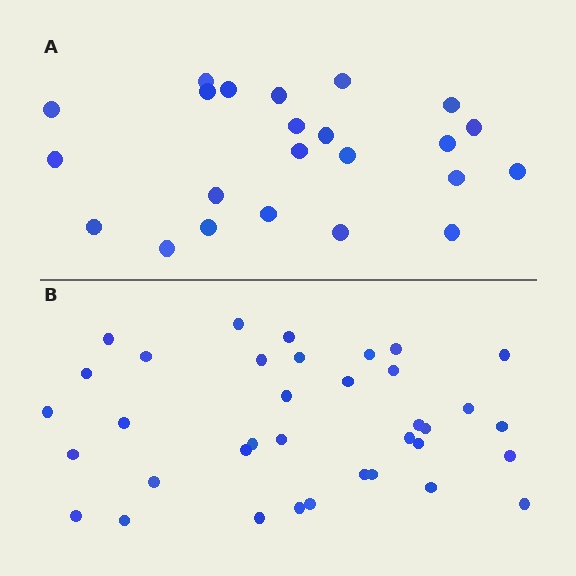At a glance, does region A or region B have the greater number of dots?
Region B (the bottom region) has more dots.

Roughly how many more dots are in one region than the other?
Region B has approximately 15 more dots than region A.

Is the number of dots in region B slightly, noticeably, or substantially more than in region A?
Region B has substantially more. The ratio is roughly 1.6 to 1.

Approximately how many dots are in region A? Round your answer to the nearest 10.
About 20 dots. (The exact count is 23, which rounds to 20.)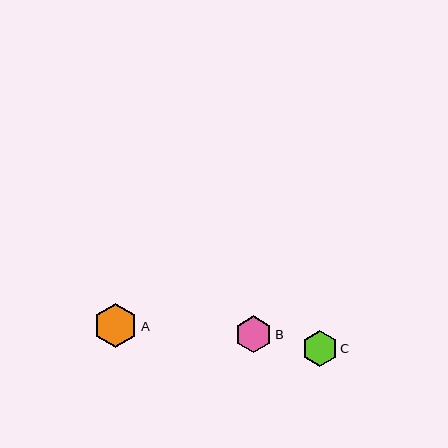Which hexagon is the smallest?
Hexagon C is the smallest with a size of approximately 36 pixels.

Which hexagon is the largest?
Hexagon A is the largest with a size of approximately 44 pixels.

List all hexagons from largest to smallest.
From largest to smallest: A, B, C.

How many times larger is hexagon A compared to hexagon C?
Hexagon A is approximately 1.2 times the size of hexagon C.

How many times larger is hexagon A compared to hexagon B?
Hexagon A is approximately 1.2 times the size of hexagon B.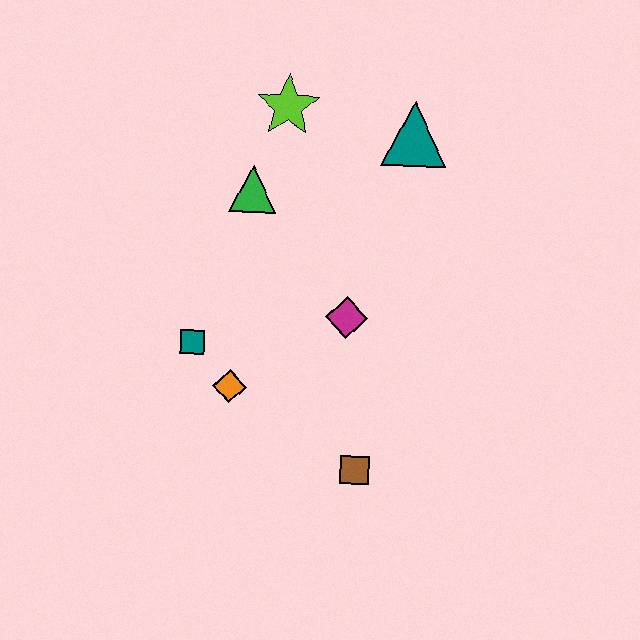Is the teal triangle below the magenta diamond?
No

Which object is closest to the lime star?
The green triangle is closest to the lime star.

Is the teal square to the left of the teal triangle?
Yes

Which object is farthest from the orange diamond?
The teal triangle is farthest from the orange diamond.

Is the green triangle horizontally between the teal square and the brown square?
Yes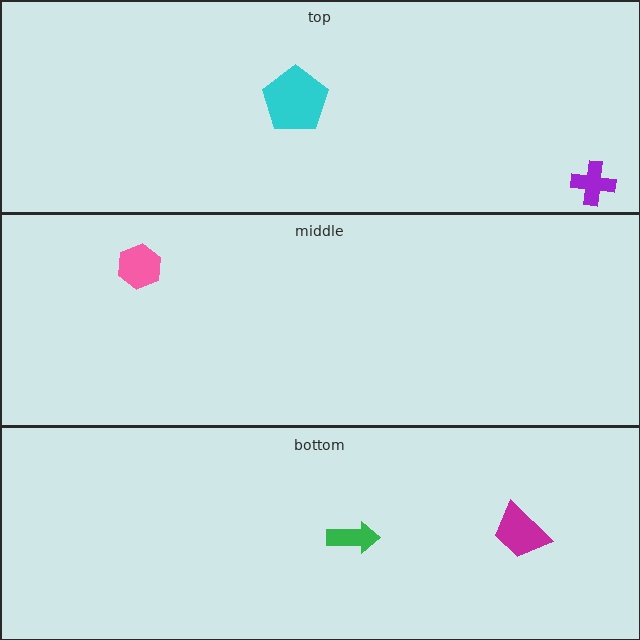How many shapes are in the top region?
2.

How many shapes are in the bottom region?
2.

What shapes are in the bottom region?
The magenta trapezoid, the green arrow.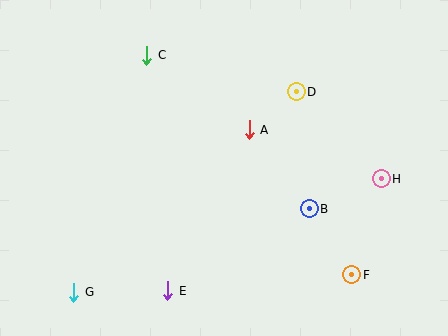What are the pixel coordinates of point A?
Point A is at (249, 130).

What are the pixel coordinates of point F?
Point F is at (352, 275).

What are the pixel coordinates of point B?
Point B is at (309, 209).